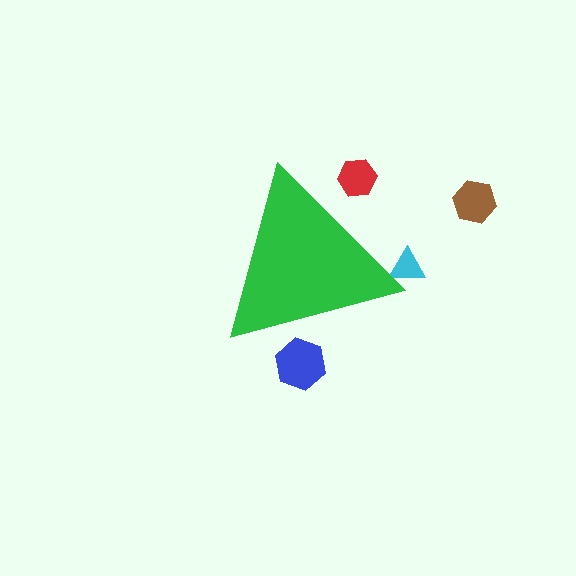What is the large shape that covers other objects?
A green triangle.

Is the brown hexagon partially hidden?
No, the brown hexagon is fully visible.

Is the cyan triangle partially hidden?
Yes, the cyan triangle is partially hidden behind the green triangle.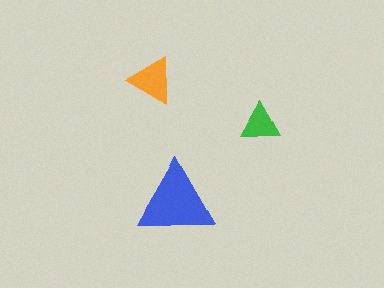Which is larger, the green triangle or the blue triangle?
The blue one.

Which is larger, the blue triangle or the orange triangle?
The blue one.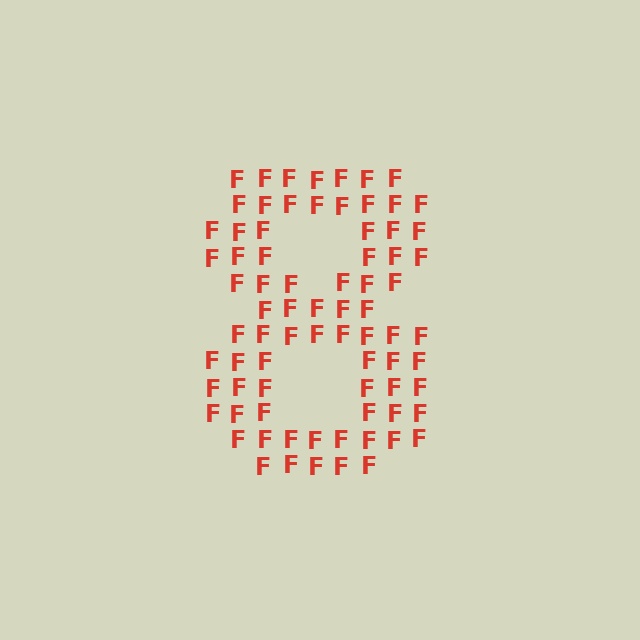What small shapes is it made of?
It is made of small letter F's.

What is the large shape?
The large shape is the digit 8.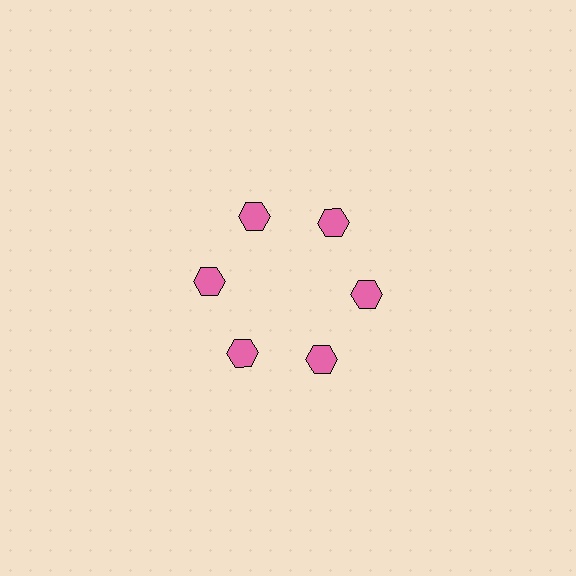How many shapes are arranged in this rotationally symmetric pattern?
There are 6 shapes, arranged in 6 groups of 1.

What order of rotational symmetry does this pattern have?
This pattern has 6-fold rotational symmetry.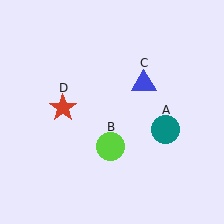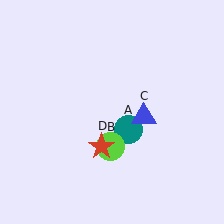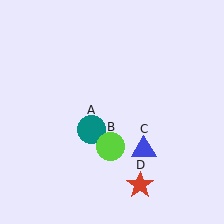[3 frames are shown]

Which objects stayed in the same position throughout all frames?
Lime circle (object B) remained stationary.